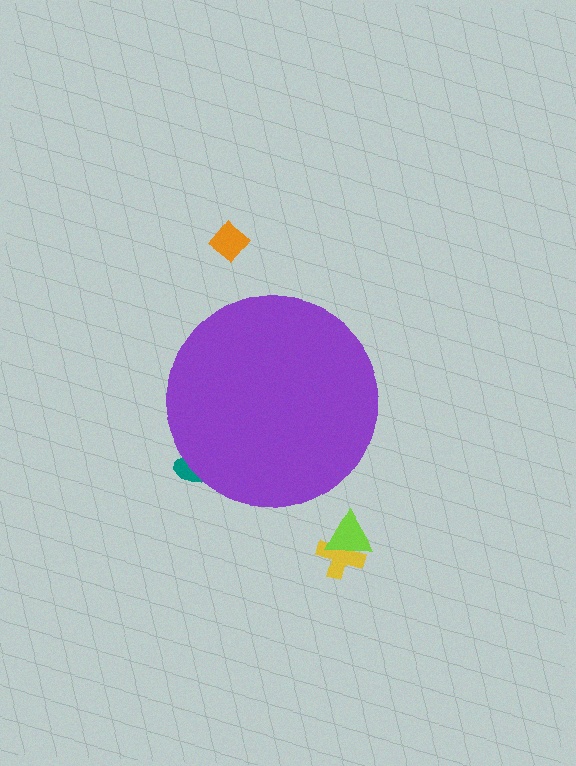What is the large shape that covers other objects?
A purple circle.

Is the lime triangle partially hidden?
No, the lime triangle is fully visible.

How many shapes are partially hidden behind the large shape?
1 shape is partially hidden.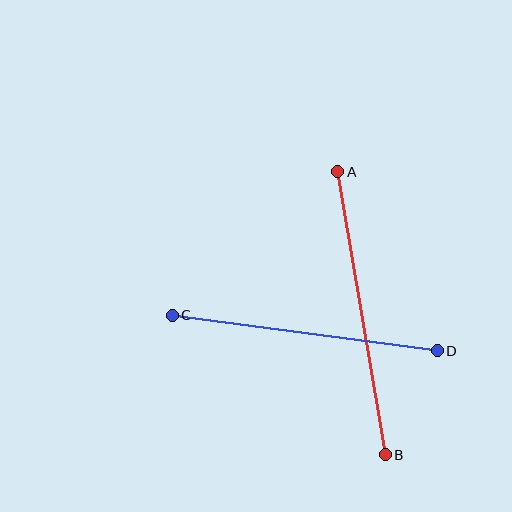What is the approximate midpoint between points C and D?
The midpoint is at approximately (305, 333) pixels.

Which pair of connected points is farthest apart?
Points A and B are farthest apart.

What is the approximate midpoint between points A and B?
The midpoint is at approximately (361, 313) pixels.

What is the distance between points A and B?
The distance is approximately 287 pixels.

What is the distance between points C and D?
The distance is approximately 267 pixels.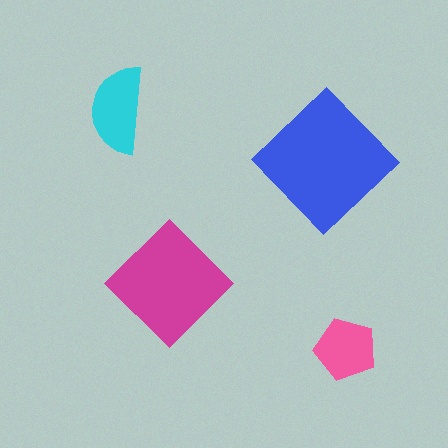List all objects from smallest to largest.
The pink pentagon, the cyan semicircle, the magenta diamond, the blue diamond.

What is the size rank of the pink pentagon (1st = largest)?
4th.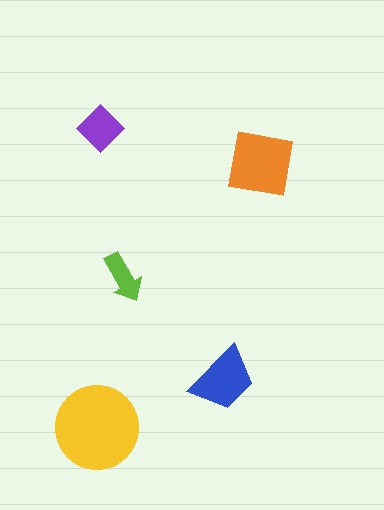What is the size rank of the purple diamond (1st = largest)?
4th.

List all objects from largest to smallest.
The yellow circle, the orange square, the blue trapezoid, the purple diamond, the lime arrow.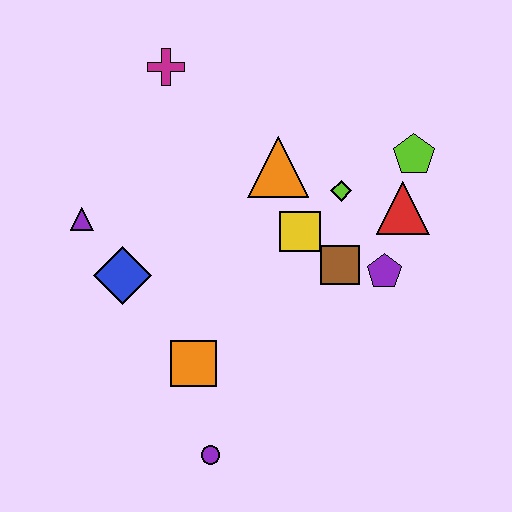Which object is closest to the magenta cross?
The orange triangle is closest to the magenta cross.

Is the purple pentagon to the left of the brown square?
No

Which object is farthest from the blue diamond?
The lime pentagon is farthest from the blue diamond.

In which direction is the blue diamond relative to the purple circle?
The blue diamond is above the purple circle.